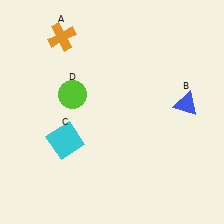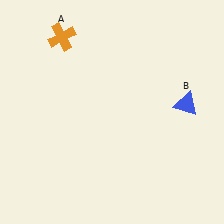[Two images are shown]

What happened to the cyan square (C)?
The cyan square (C) was removed in Image 2. It was in the bottom-left area of Image 1.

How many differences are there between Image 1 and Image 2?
There are 2 differences between the two images.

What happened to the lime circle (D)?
The lime circle (D) was removed in Image 2. It was in the top-left area of Image 1.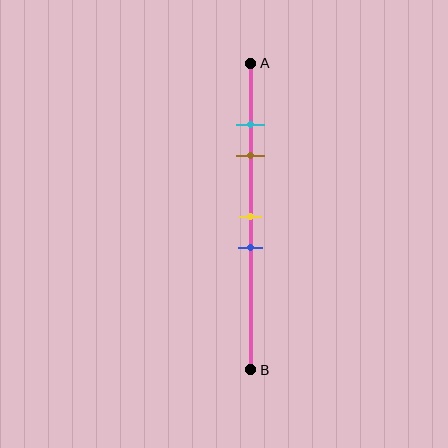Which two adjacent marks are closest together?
The cyan and brown marks are the closest adjacent pair.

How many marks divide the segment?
There are 4 marks dividing the segment.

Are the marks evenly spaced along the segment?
No, the marks are not evenly spaced.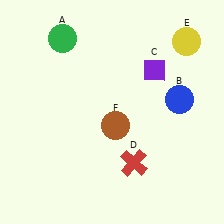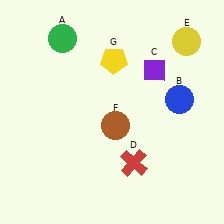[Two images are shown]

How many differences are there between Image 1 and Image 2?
There is 1 difference between the two images.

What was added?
A yellow pentagon (G) was added in Image 2.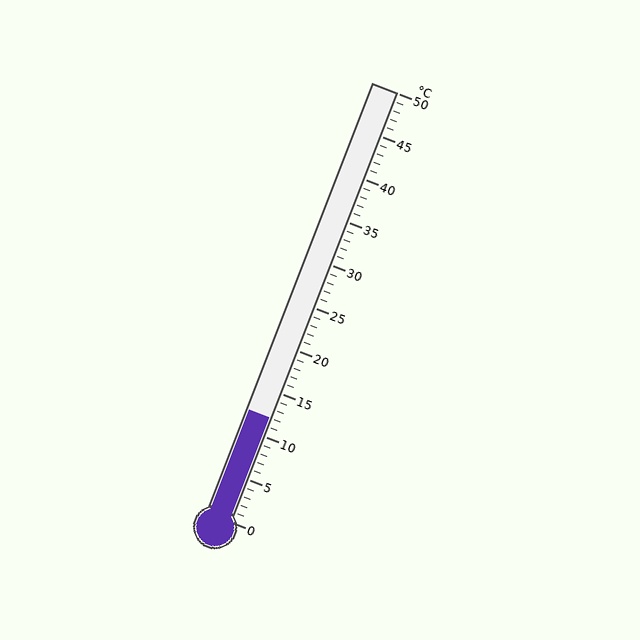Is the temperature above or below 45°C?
The temperature is below 45°C.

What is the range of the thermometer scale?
The thermometer scale ranges from 0°C to 50°C.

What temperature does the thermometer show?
The thermometer shows approximately 12°C.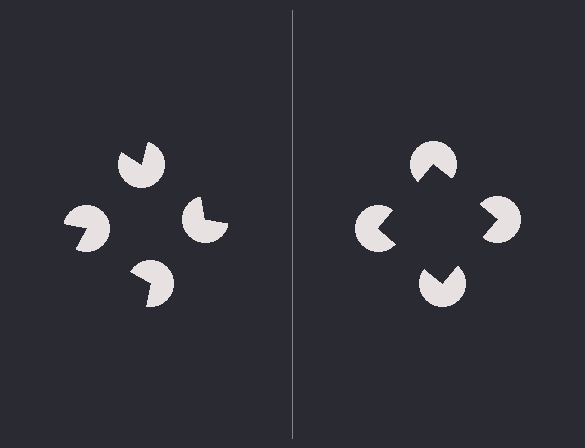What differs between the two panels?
The pac-man discs are positioned identically on both sides; only the wedge orientations differ. On the right they align to a square; on the left they are misaligned.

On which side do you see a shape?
An illusory square appears on the right side. On the left side the wedge cuts are rotated, so no coherent shape forms.